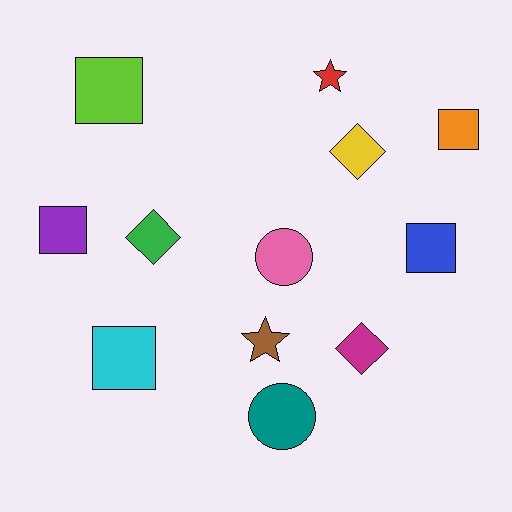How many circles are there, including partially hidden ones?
There are 2 circles.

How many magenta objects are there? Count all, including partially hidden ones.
There is 1 magenta object.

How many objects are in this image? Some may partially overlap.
There are 12 objects.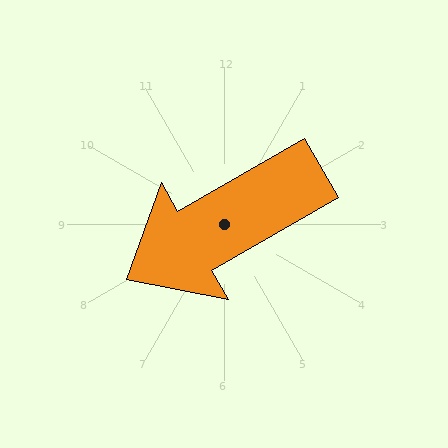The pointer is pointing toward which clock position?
Roughly 8 o'clock.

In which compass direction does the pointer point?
Southwest.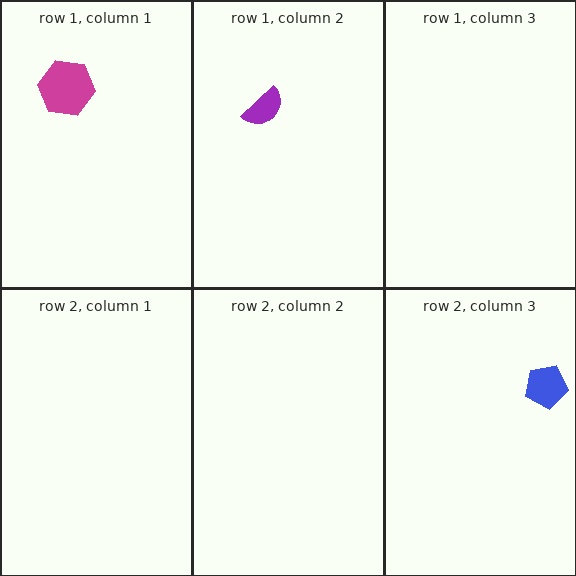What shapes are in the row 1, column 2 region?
The purple semicircle.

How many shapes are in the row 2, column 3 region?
1.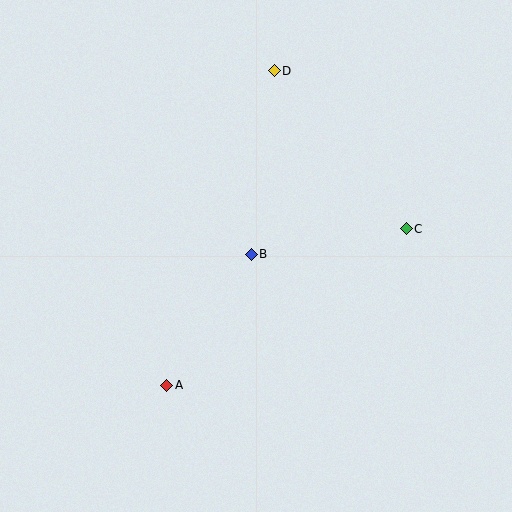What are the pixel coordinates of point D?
Point D is at (274, 71).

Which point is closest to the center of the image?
Point B at (251, 254) is closest to the center.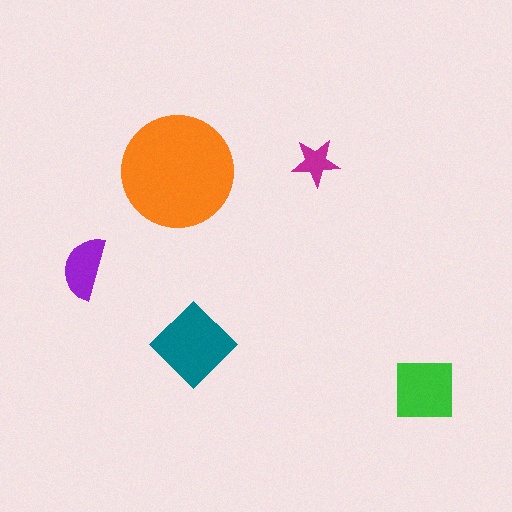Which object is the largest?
The orange circle.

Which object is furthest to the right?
The green square is rightmost.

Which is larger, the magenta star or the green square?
The green square.